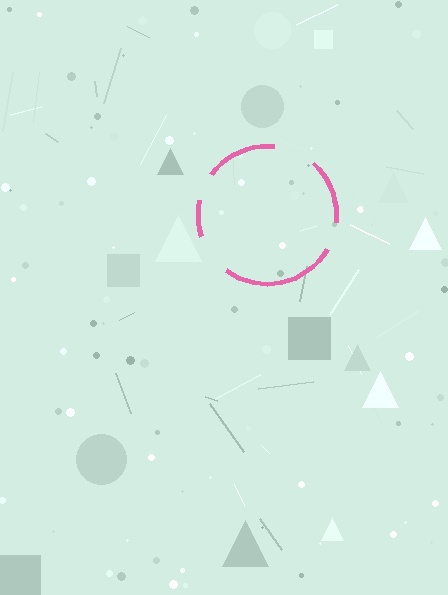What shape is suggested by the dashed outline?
The dashed outline suggests a circle.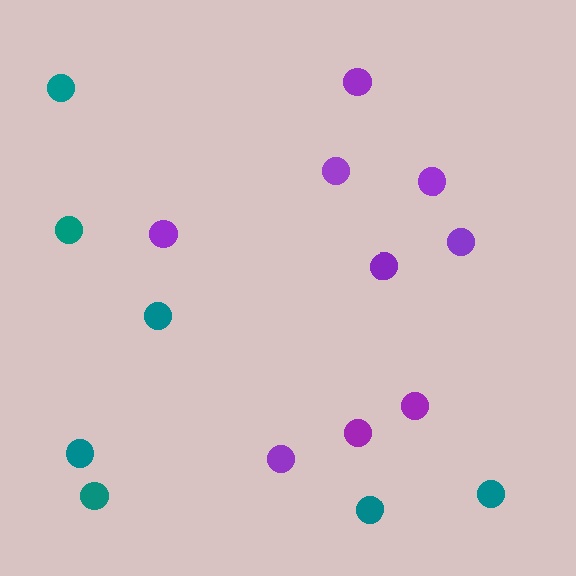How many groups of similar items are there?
There are 2 groups: one group of purple circles (9) and one group of teal circles (7).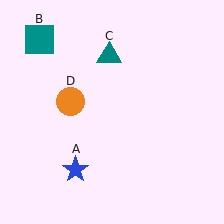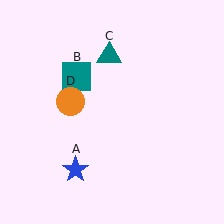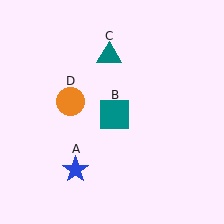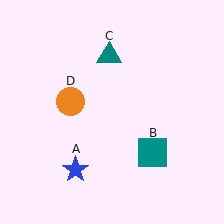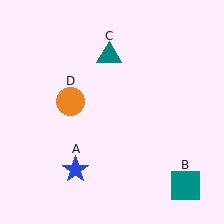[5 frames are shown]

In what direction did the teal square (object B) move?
The teal square (object B) moved down and to the right.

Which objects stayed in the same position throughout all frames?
Blue star (object A) and teal triangle (object C) and orange circle (object D) remained stationary.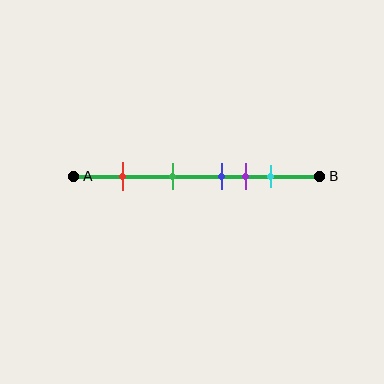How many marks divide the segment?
There are 5 marks dividing the segment.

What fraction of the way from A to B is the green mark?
The green mark is approximately 40% (0.4) of the way from A to B.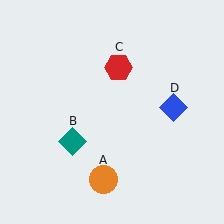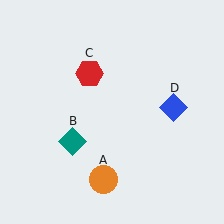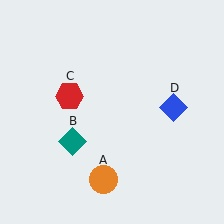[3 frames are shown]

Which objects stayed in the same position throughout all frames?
Orange circle (object A) and teal diamond (object B) and blue diamond (object D) remained stationary.